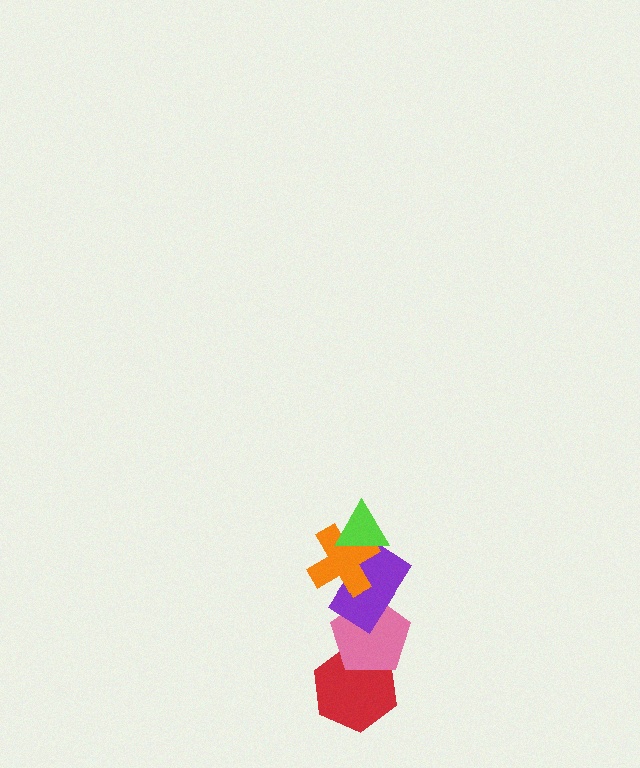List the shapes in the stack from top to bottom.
From top to bottom: the lime triangle, the orange cross, the purple rectangle, the pink pentagon, the red hexagon.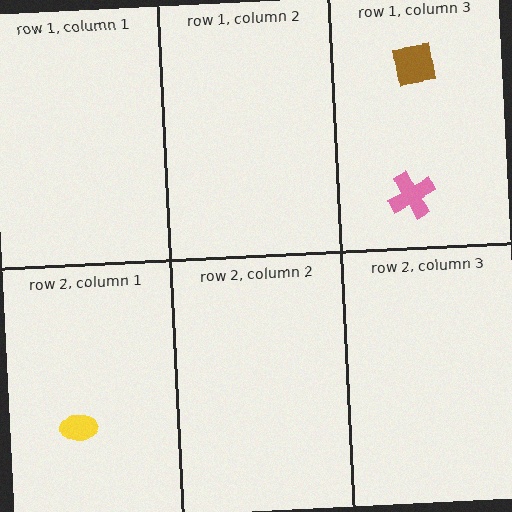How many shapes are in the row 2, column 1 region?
1.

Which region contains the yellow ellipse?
The row 2, column 1 region.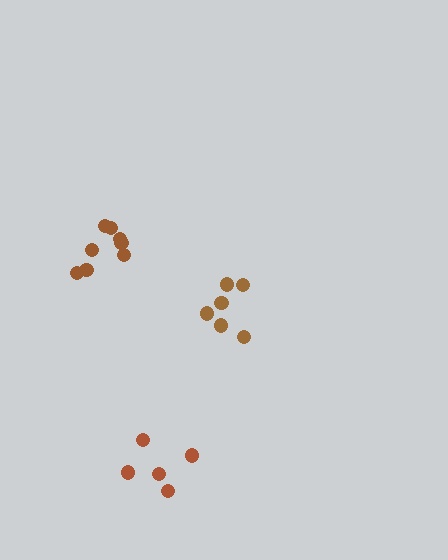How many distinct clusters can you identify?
There are 3 distinct clusters.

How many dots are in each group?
Group 1: 8 dots, Group 2: 5 dots, Group 3: 6 dots (19 total).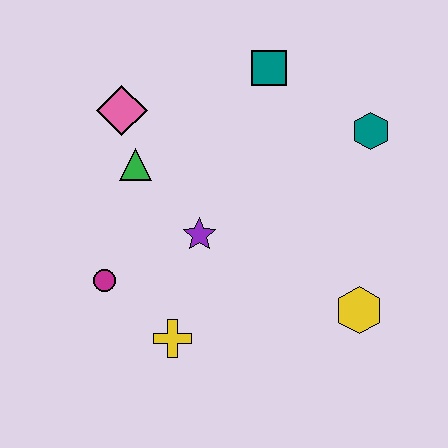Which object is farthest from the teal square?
The yellow cross is farthest from the teal square.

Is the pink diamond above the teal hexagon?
Yes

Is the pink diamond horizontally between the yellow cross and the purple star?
No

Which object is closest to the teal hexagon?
The teal square is closest to the teal hexagon.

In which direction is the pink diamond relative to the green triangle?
The pink diamond is above the green triangle.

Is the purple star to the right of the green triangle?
Yes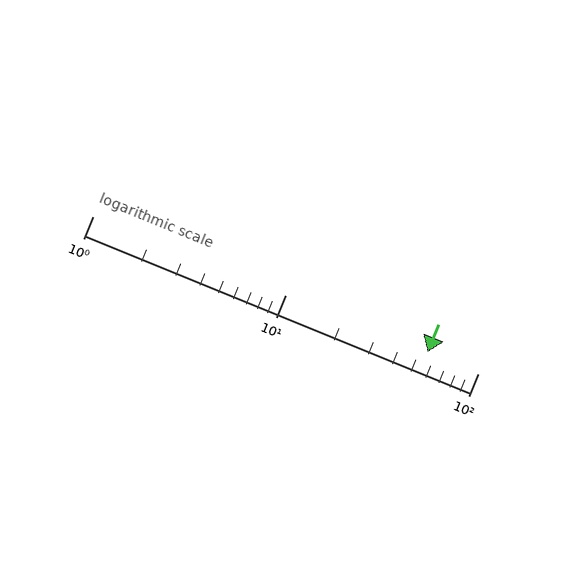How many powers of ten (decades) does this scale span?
The scale spans 2 decades, from 1 to 100.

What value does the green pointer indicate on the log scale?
The pointer indicates approximately 55.